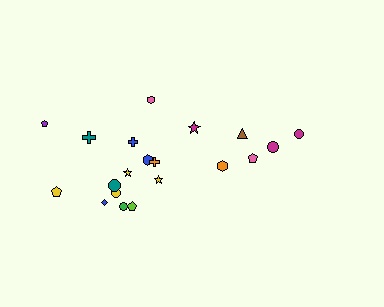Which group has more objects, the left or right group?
The left group.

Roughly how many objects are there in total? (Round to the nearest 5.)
Roughly 20 objects in total.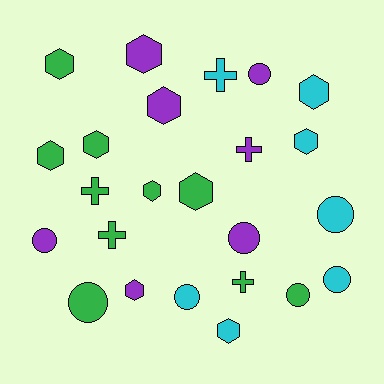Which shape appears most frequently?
Hexagon, with 11 objects.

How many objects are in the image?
There are 24 objects.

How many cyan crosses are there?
There is 1 cyan cross.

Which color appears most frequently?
Green, with 10 objects.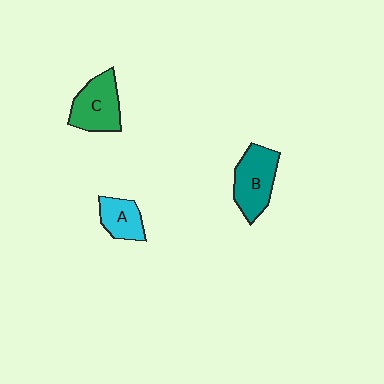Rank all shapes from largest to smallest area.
From largest to smallest: B (teal), C (green), A (cyan).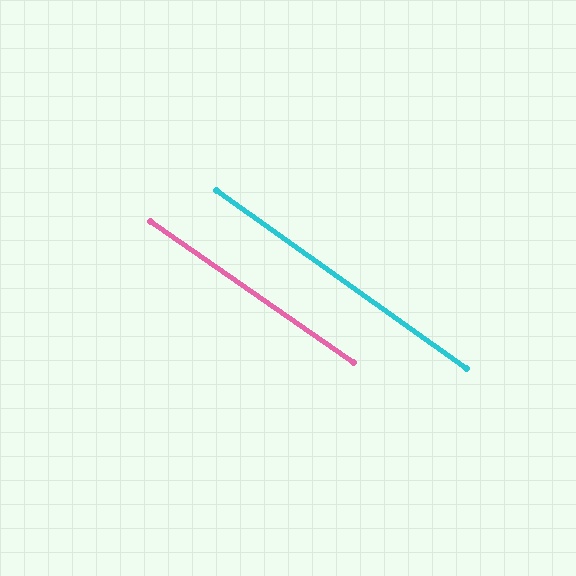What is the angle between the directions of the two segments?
Approximately 1 degree.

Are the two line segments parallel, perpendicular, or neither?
Parallel — their directions differ by only 0.7°.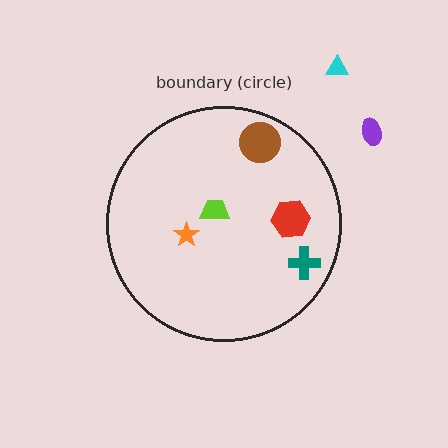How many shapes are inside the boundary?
5 inside, 2 outside.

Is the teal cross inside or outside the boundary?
Inside.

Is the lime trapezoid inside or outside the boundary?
Inside.